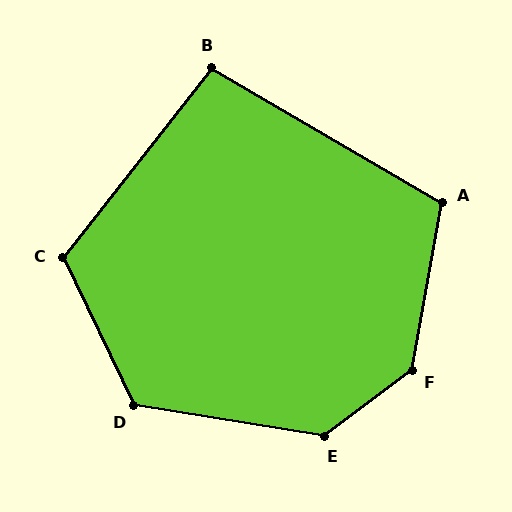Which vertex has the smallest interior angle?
B, at approximately 98 degrees.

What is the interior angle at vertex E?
Approximately 133 degrees (obtuse).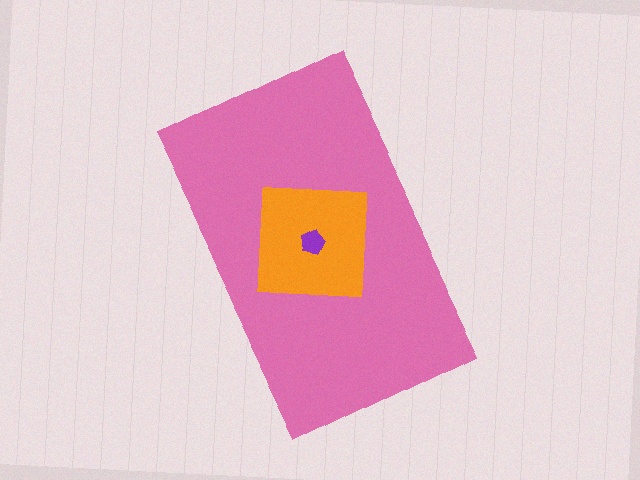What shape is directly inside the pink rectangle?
The orange square.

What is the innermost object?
The purple pentagon.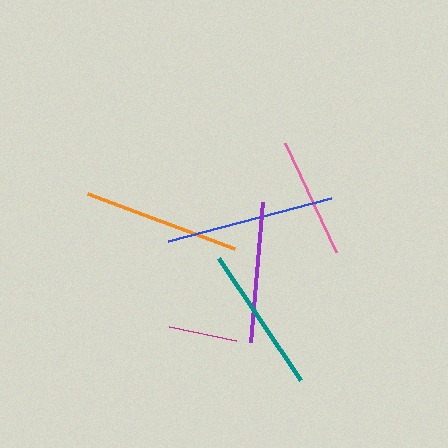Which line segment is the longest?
The blue line is the longest at approximately 169 pixels.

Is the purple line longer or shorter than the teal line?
The teal line is longer than the purple line.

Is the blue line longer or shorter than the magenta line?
The blue line is longer than the magenta line.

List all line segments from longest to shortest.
From longest to shortest: blue, orange, teal, purple, pink, magenta.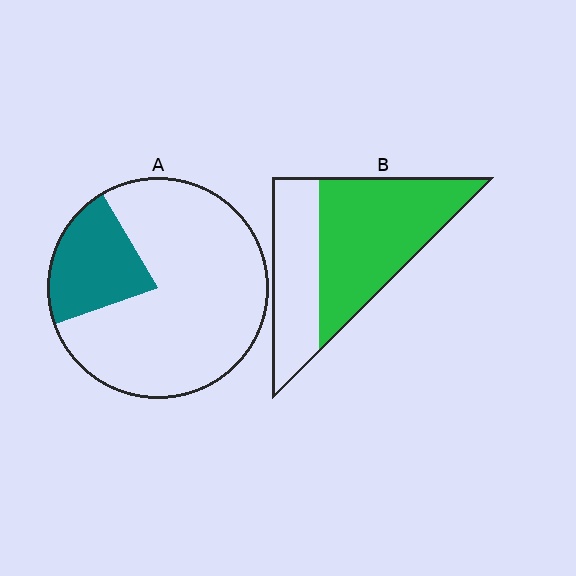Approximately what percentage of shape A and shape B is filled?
A is approximately 20% and B is approximately 60%.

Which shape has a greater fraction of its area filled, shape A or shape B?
Shape B.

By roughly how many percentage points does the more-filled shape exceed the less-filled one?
By roughly 40 percentage points (B over A).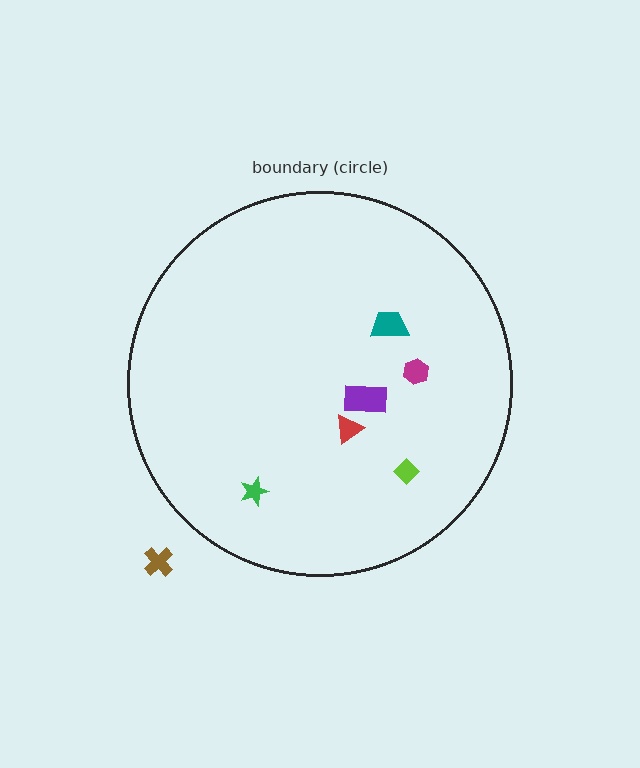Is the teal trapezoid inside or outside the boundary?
Inside.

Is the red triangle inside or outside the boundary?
Inside.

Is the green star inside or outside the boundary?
Inside.